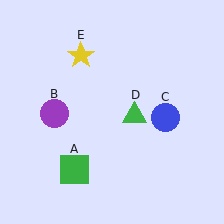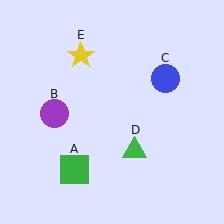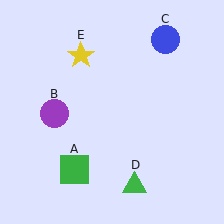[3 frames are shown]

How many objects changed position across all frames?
2 objects changed position: blue circle (object C), green triangle (object D).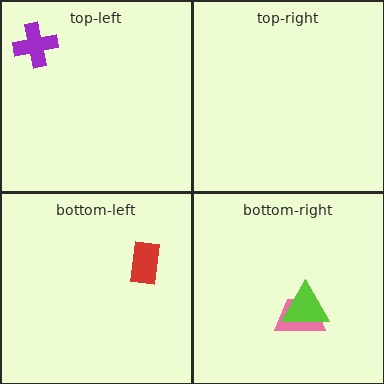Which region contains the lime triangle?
The bottom-right region.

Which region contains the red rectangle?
The bottom-left region.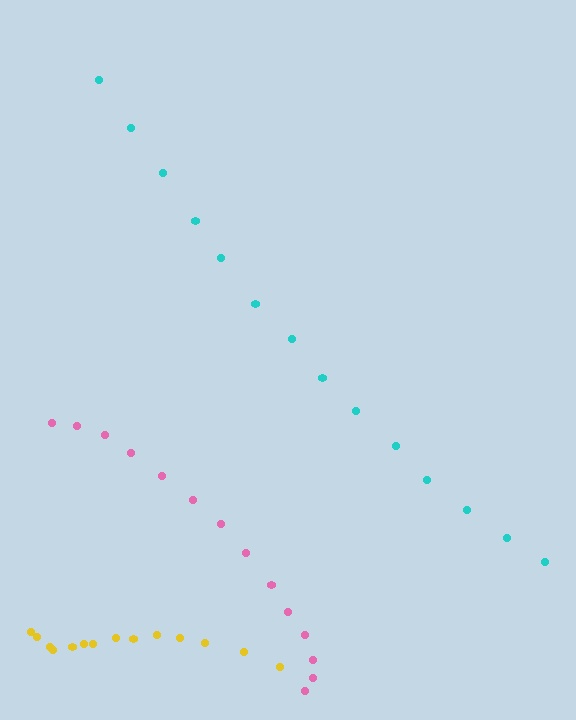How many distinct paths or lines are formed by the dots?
There are 3 distinct paths.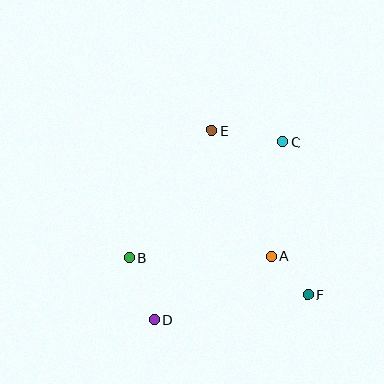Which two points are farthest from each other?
Points C and D are farthest from each other.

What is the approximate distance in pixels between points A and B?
The distance between A and B is approximately 142 pixels.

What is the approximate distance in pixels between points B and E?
The distance between B and E is approximately 152 pixels.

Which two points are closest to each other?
Points A and F are closest to each other.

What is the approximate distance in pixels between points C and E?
The distance between C and E is approximately 71 pixels.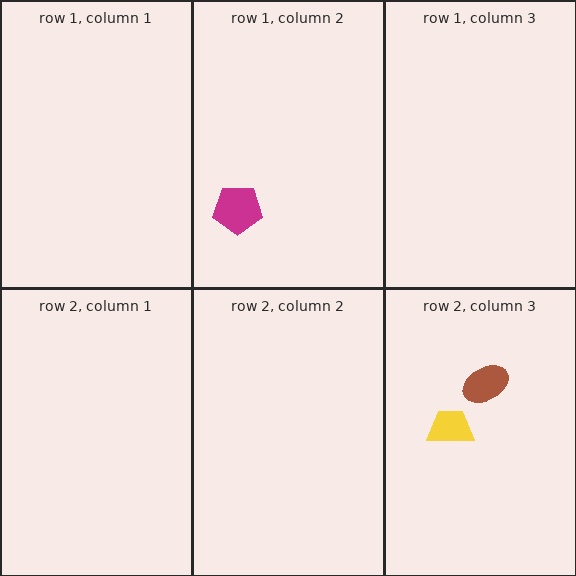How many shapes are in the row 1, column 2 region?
1.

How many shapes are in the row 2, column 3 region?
2.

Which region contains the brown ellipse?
The row 2, column 3 region.